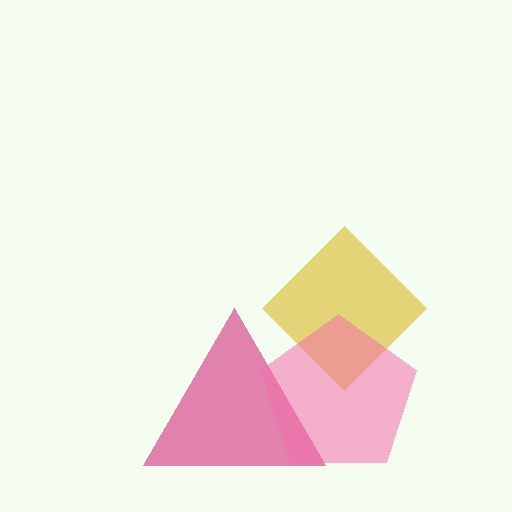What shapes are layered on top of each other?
The layered shapes are: a magenta triangle, a yellow diamond, a pink pentagon.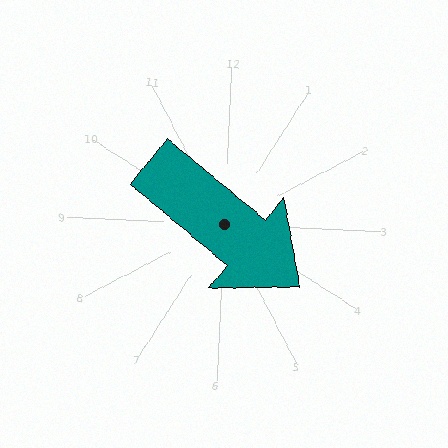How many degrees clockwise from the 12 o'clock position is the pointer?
Approximately 127 degrees.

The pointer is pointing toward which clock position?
Roughly 4 o'clock.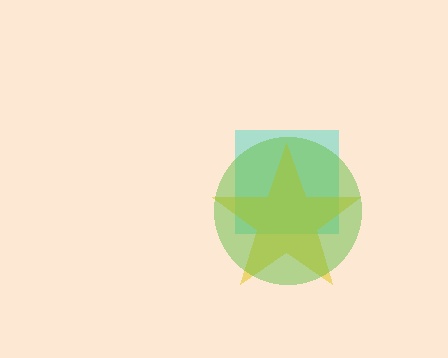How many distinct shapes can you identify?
There are 3 distinct shapes: a cyan square, a yellow star, a lime circle.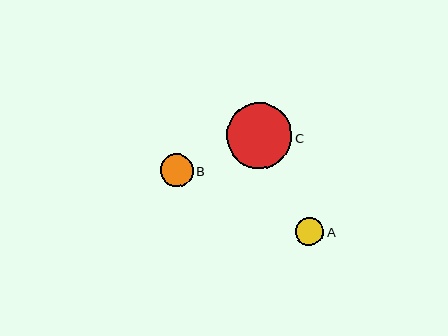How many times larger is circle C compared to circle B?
Circle C is approximately 2.0 times the size of circle B.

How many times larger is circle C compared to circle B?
Circle C is approximately 2.0 times the size of circle B.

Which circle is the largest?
Circle C is the largest with a size of approximately 66 pixels.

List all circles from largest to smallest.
From largest to smallest: C, B, A.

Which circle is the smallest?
Circle A is the smallest with a size of approximately 28 pixels.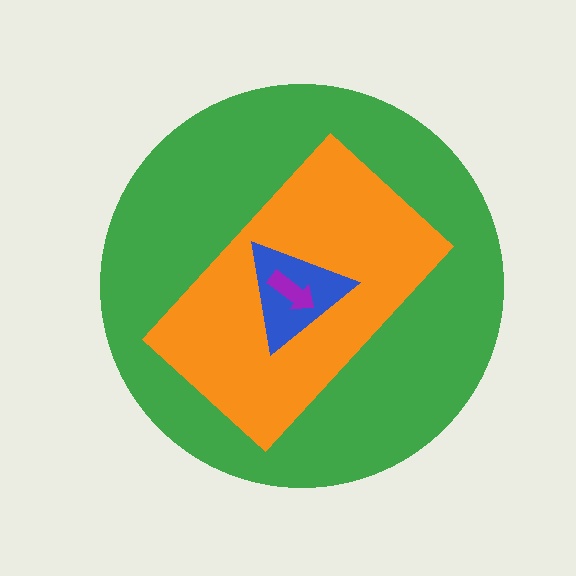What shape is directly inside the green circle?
The orange rectangle.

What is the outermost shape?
The green circle.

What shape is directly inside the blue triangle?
The purple arrow.